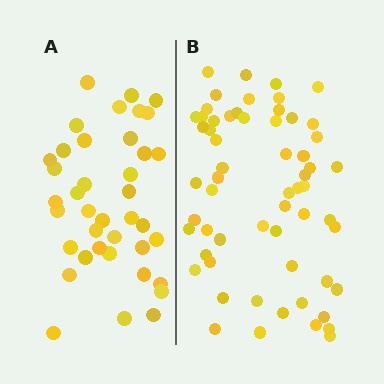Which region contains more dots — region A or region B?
Region B (the right region) has more dots.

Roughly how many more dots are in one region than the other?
Region B has approximately 20 more dots than region A.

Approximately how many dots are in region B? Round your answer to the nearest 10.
About 60 dots.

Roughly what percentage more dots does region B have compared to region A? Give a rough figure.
About 55% more.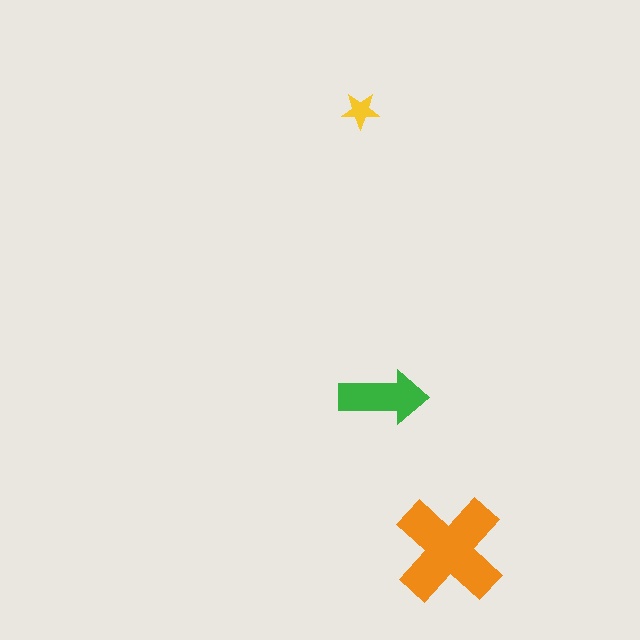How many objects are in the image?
There are 3 objects in the image.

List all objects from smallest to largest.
The yellow star, the green arrow, the orange cross.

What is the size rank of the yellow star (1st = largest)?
3rd.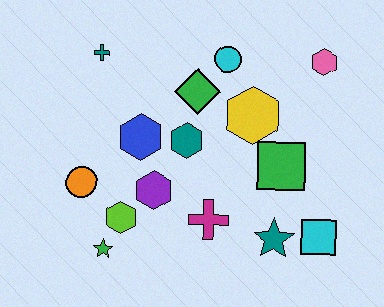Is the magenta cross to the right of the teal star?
No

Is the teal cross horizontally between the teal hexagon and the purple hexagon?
No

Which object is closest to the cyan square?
The teal star is closest to the cyan square.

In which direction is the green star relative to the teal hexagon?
The green star is below the teal hexagon.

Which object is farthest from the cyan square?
The teal cross is farthest from the cyan square.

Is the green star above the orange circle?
No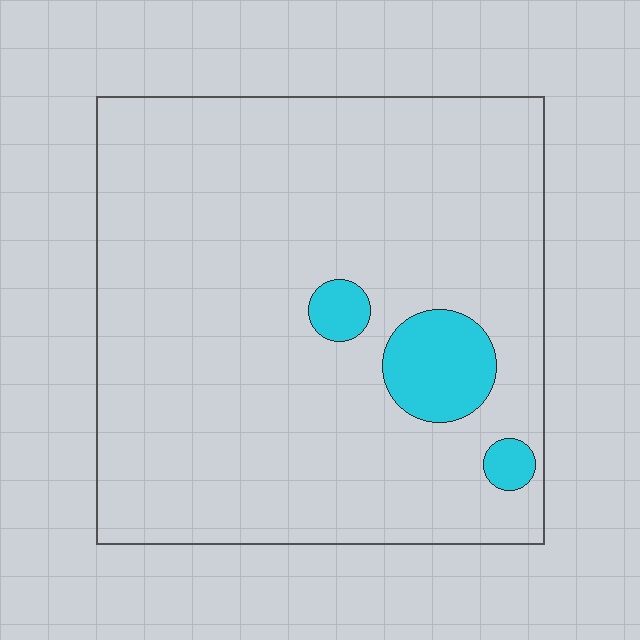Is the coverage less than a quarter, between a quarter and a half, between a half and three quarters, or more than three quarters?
Less than a quarter.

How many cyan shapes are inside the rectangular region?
3.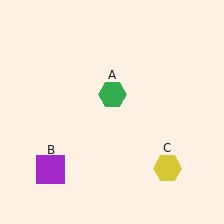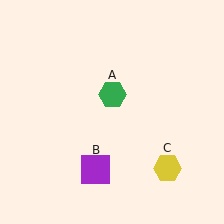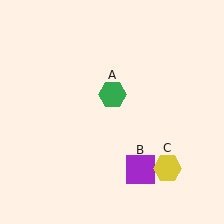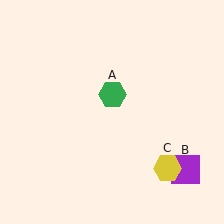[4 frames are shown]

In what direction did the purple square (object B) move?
The purple square (object B) moved right.